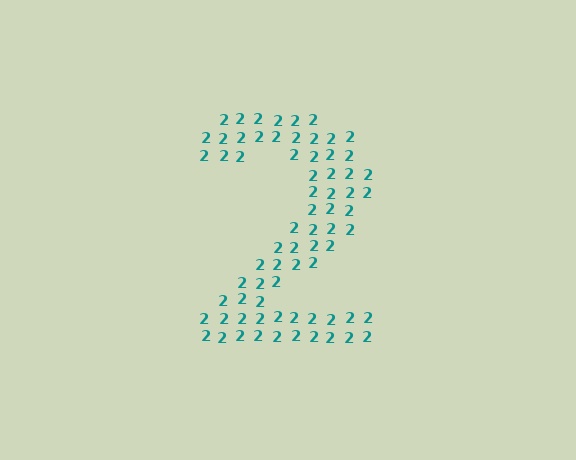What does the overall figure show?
The overall figure shows the digit 2.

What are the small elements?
The small elements are digit 2's.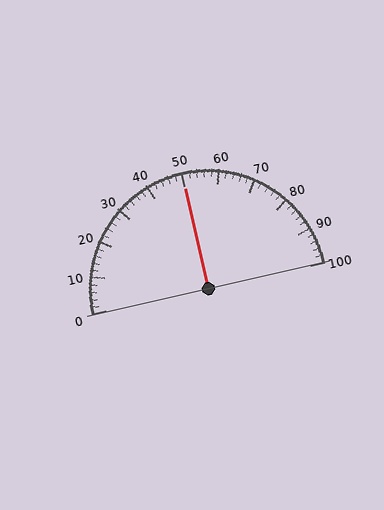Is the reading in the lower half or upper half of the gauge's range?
The reading is in the upper half of the range (0 to 100).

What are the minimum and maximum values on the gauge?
The gauge ranges from 0 to 100.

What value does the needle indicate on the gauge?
The needle indicates approximately 50.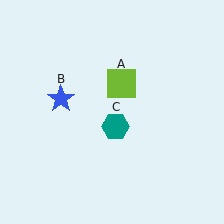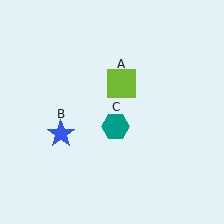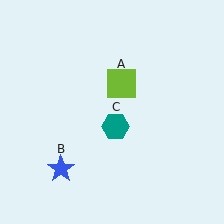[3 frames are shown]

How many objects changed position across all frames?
1 object changed position: blue star (object B).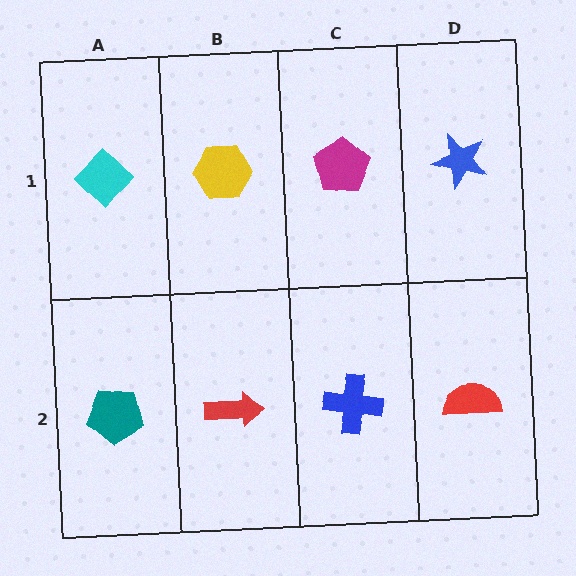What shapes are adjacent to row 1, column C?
A blue cross (row 2, column C), a yellow hexagon (row 1, column B), a blue star (row 1, column D).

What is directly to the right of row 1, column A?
A yellow hexagon.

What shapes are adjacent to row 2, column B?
A yellow hexagon (row 1, column B), a teal pentagon (row 2, column A), a blue cross (row 2, column C).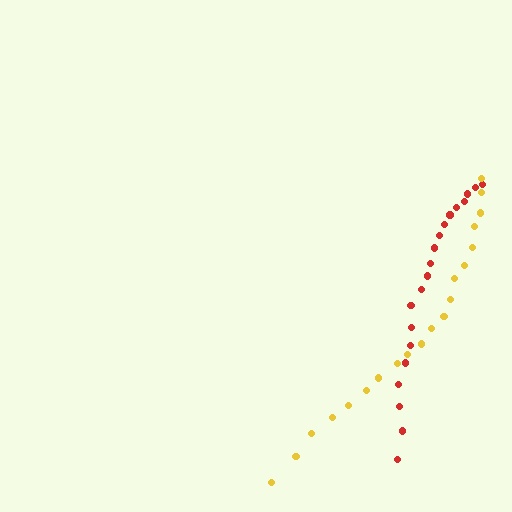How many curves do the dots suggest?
There are 2 distinct paths.